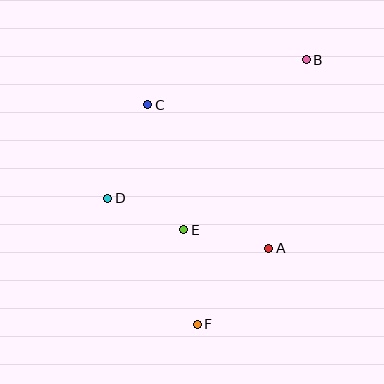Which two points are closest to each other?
Points D and E are closest to each other.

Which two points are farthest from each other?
Points B and F are farthest from each other.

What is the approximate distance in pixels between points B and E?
The distance between B and E is approximately 209 pixels.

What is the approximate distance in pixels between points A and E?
The distance between A and E is approximately 87 pixels.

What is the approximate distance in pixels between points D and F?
The distance between D and F is approximately 155 pixels.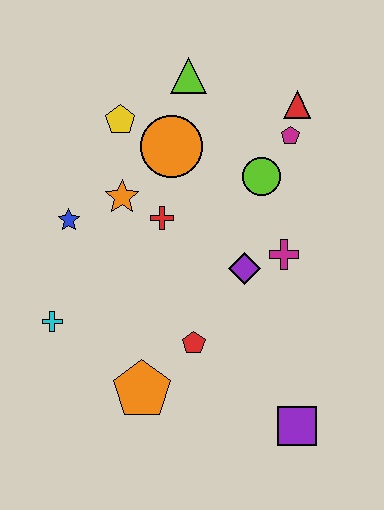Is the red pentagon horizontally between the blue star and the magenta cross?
Yes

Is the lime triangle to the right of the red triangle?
No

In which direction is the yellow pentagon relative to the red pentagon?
The yellow pentagon is above the red pentagon.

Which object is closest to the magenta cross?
The purple diamond is closest to the magenta cross.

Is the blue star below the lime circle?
Yes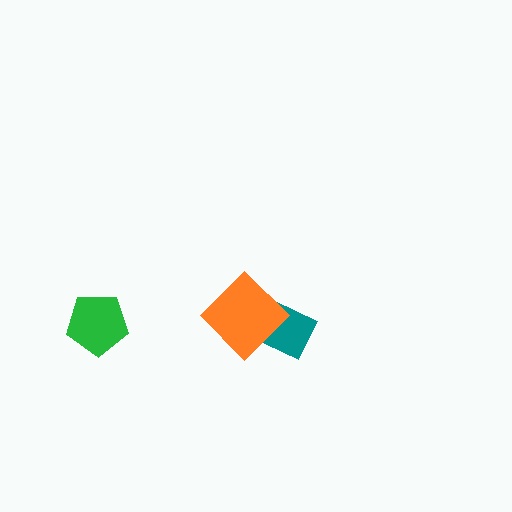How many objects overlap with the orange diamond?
1 object overlaps with the orange diamond.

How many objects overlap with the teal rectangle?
1 object overlaps with the teal rectangle.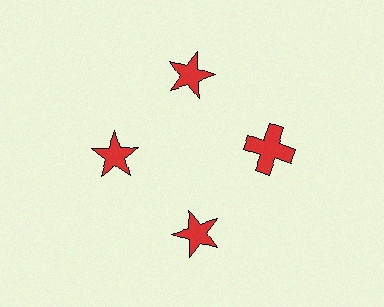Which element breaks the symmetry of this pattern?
The red cross at roughly the 3 o'clock position breaks the symmetry. All other shapes are red stars.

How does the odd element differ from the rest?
It has a different shape: cross instead of star.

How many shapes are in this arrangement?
There are 4 shapes arranged in a ring pattern.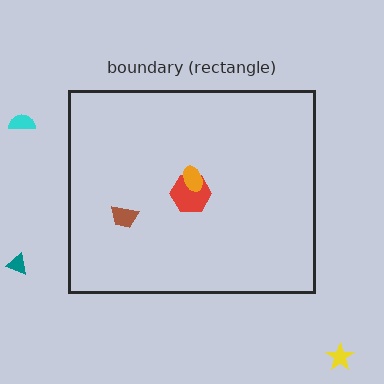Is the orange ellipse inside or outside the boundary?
Inside.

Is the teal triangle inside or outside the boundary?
Outside.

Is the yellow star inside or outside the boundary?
Outside.